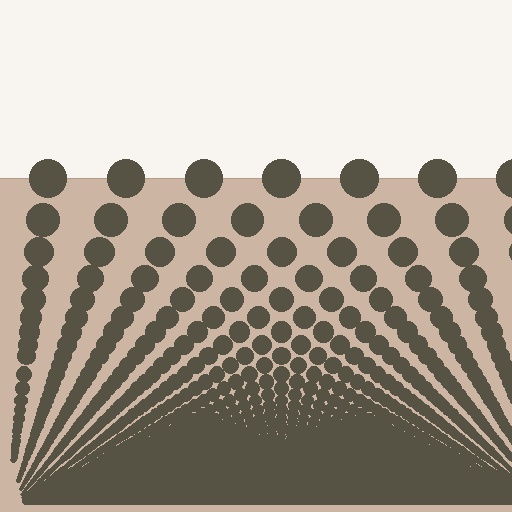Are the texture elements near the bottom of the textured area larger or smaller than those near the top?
Smaller. The gradient is inverted — elements near the bottom are smaller and denser.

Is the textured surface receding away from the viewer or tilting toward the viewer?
The surface appears to tilt toward the viewer. Texture elements get larger and sparser toward the top.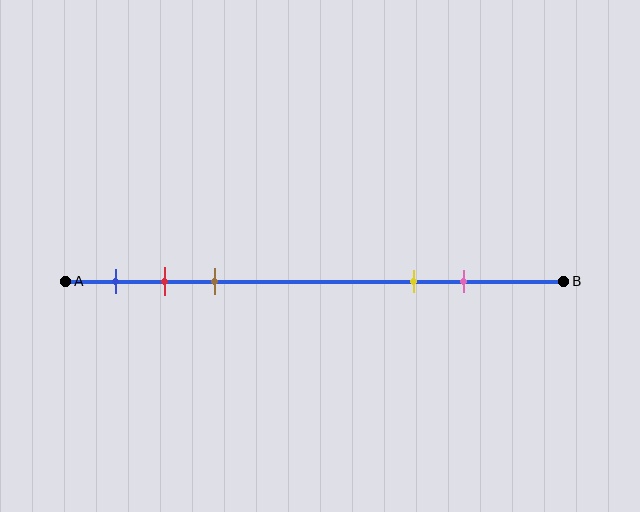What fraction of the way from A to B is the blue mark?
The blue mark is approximately 10% (0.1) of the way from A to B.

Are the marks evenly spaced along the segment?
No, the marks are not evenly spaced.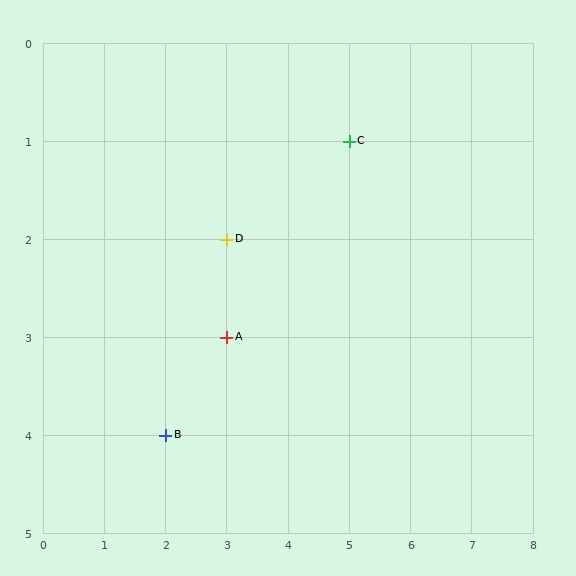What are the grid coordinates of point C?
Point C is at grid coordinates (5, 1).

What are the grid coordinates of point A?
Point A is at grid coordinates (3, 3).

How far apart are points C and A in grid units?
Points C and A are 2 columns and 2 rows apart (about 2.8 grid units diagonally).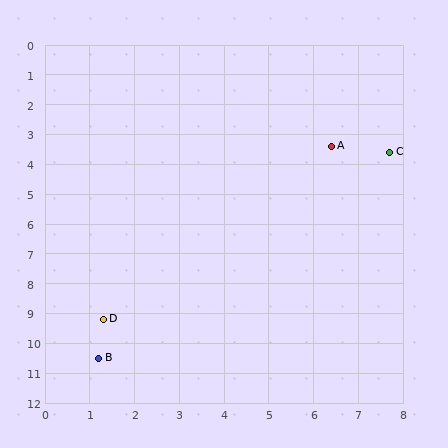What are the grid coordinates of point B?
Point B is at approximately (1.2, 10.5).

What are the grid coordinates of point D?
Point D is at approximately (1.3, 9.2).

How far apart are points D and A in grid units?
Points D and A are about 7.7 grid units apart.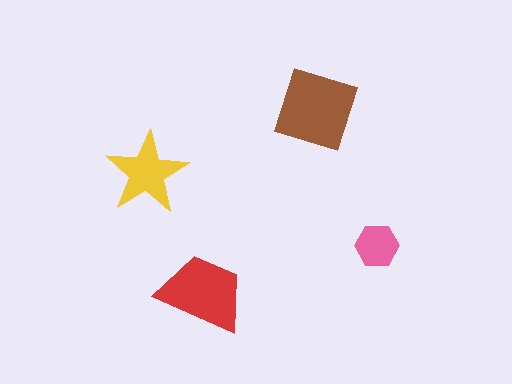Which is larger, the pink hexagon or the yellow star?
The yellow star.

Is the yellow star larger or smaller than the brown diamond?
Smaller.